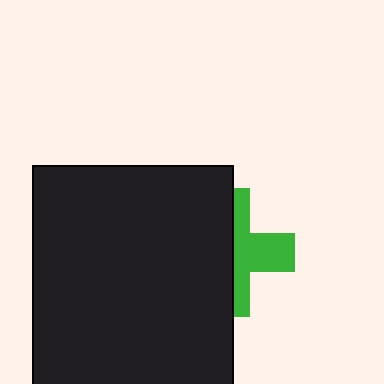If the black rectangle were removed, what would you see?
You would see the complete green cross.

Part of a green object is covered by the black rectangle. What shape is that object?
It is a cross.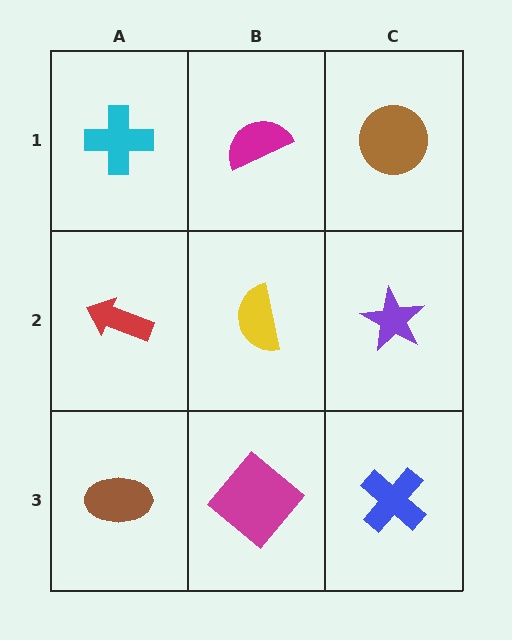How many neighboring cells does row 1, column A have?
2.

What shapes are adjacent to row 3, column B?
A yellow semicircle (row 2, column B), a brown ellipse (row 3, column A), a blue cross (row 3, column C).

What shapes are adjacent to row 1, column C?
A purple star (row 2, column C), a magenta semicircle (row 1, column B).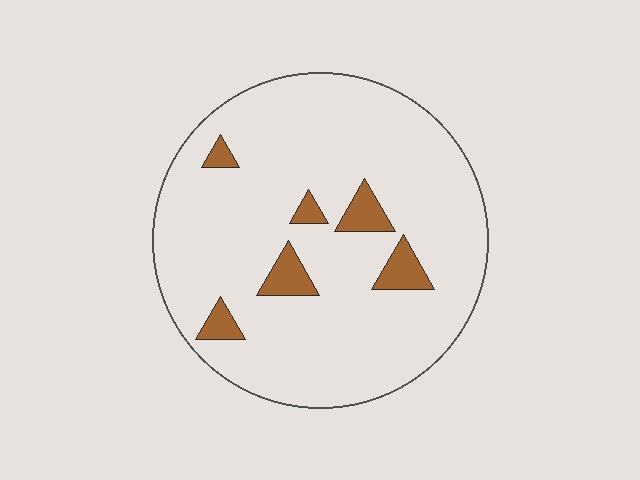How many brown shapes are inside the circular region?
6.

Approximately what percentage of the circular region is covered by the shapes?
Approximately 10%.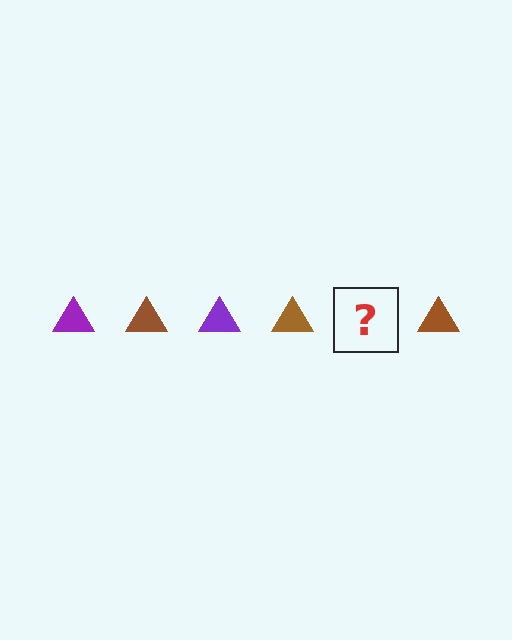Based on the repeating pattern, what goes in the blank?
The blank should be a purple triangle.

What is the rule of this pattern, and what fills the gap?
The rule is that the pattern cycles through purple, brown triangles. The gap should be filled with a purple triangle.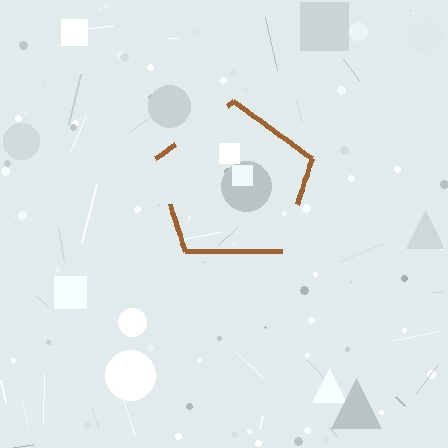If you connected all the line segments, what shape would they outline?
They would outline a pentagon.